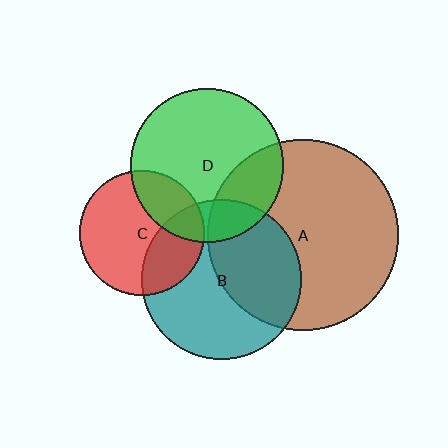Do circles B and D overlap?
Yes.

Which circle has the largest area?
Circle A (brown).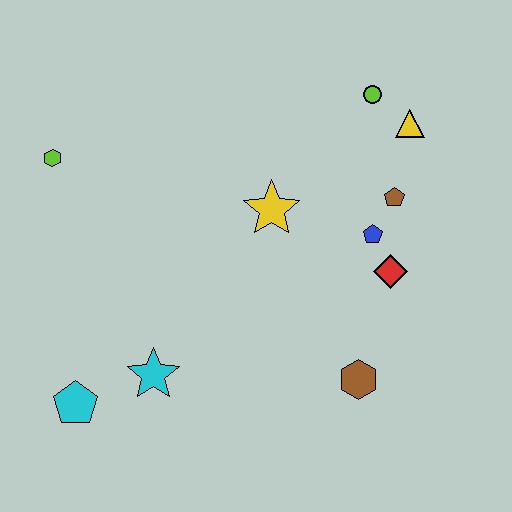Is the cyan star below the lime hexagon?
Yes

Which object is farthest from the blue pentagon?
The cyan pentagon is farthest from the blue pentagon.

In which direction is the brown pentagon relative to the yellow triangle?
The brown pentagon is below the yellow triangle.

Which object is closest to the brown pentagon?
The blue pentagon is closest to the brown pentagon.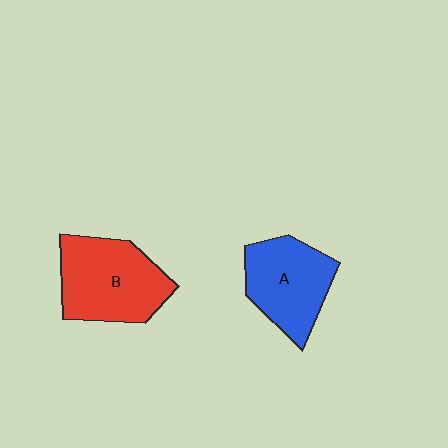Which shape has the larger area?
Shape B (red).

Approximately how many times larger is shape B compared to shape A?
Approximately 1.2 times.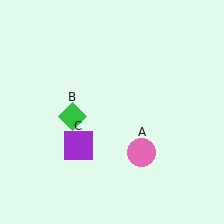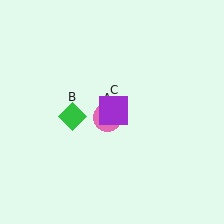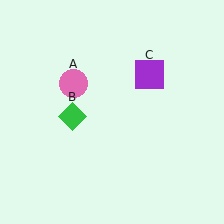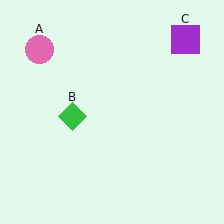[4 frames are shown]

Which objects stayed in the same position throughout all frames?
Green diamond (object B) remained stationary.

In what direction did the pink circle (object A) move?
The pink circle (object A) moved up and to the left.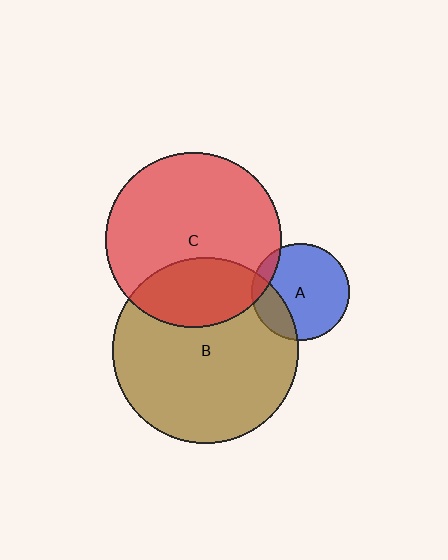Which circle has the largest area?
Circle B (brown).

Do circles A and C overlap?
Yes.